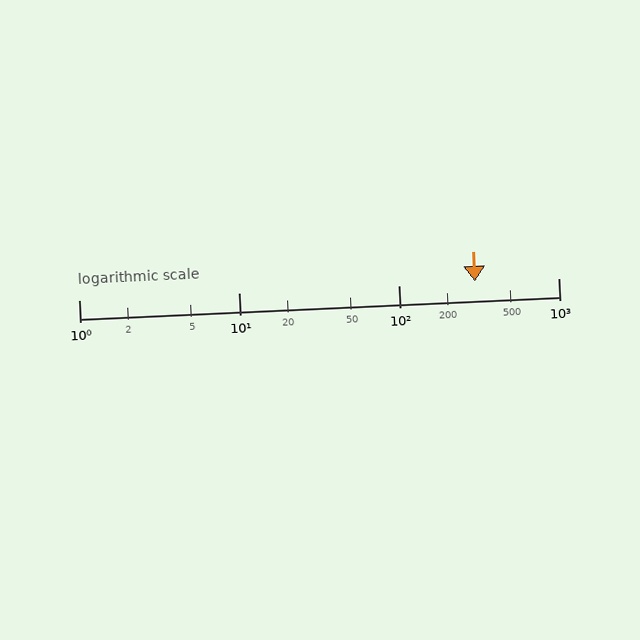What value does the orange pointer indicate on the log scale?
The pointer indicates approximately 300.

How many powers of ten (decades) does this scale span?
The scale spans 3 decades, from 1 to 1000.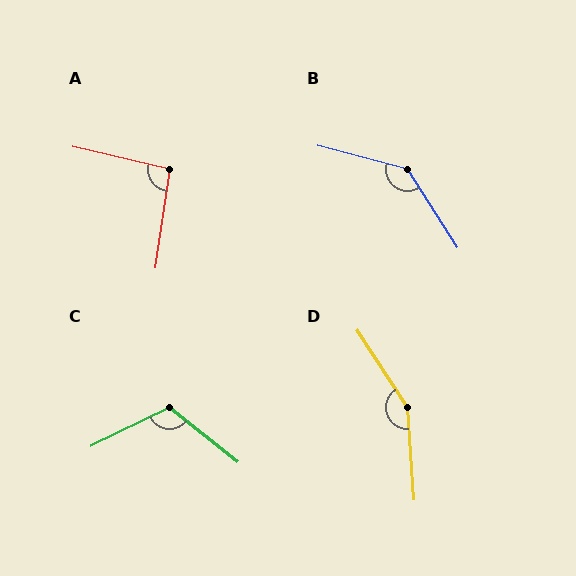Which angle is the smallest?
A, at approximately 95 degrees.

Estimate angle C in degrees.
Approximately 116 degrees.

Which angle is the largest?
D, at approximately 151 degrees.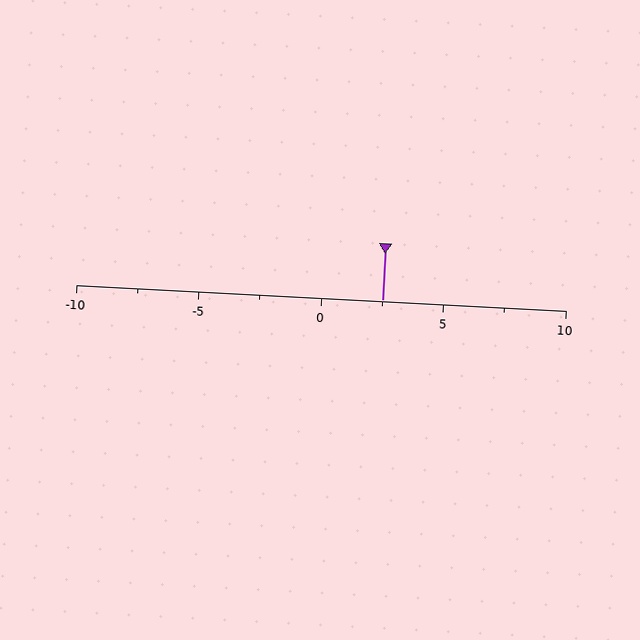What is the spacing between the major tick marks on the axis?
The major ticks are spaced 5 apart.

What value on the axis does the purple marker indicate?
The marker indicates approximately 2.5.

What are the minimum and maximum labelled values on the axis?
The axis runs from -10 to 10.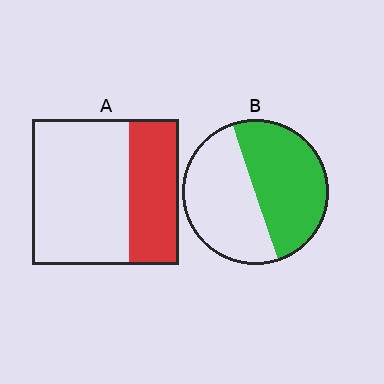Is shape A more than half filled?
No.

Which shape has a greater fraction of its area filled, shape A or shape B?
Shape B.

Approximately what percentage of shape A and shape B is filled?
A is approximately 35% and B is approximately 50%.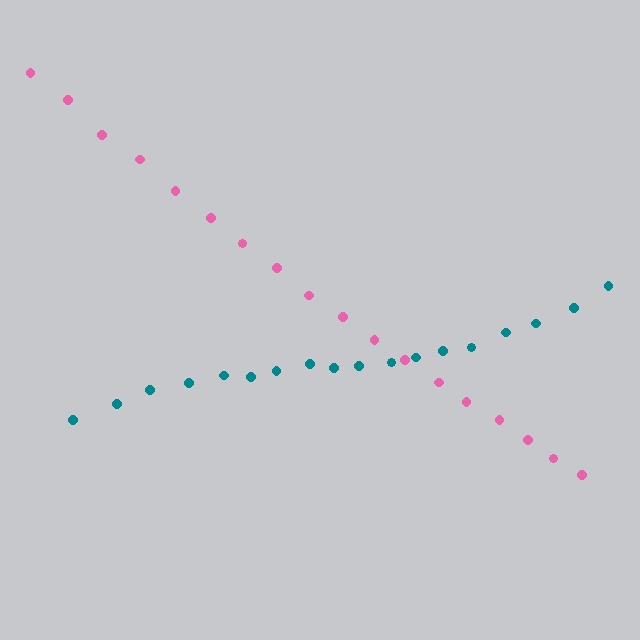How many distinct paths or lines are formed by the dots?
There are 2 distinct paths.